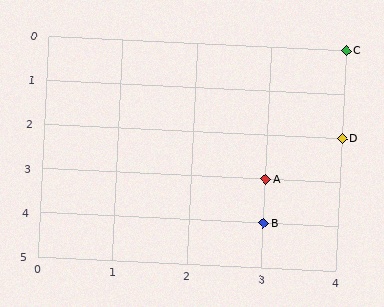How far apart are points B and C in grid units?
Points B and C are 1 column and 4 rows apart (about 4.1 grid units diagonally).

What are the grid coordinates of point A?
Point A is at grid coordinates (3, 3).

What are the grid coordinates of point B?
Point B is at grid coordinates (3, 4).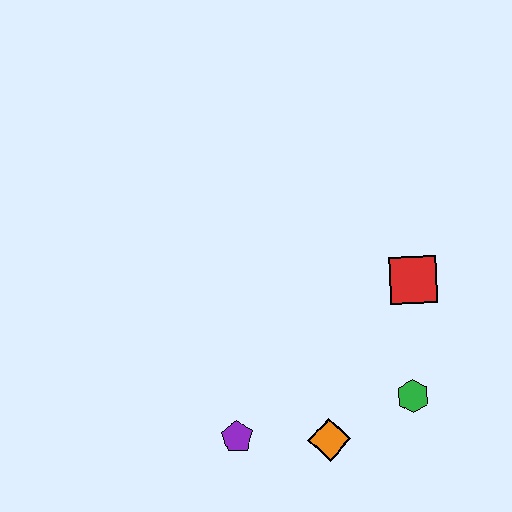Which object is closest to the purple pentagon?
The orange diamond is closest to the purple pentagon.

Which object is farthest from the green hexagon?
The purple pentagon is farthest from the green hexagon.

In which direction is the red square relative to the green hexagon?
The red square is above the green hexagon.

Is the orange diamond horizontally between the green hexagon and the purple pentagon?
Yes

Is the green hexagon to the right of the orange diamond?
Yes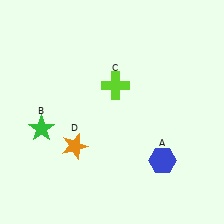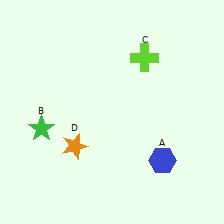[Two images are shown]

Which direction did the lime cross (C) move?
The lime cross (C) moved right.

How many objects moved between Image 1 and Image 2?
1 object moved between the two images.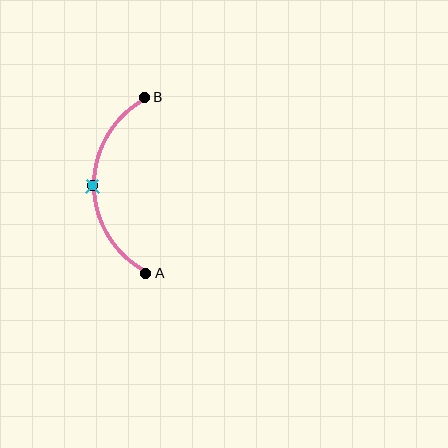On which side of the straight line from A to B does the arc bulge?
The arc bulges to the left of the straight line connecting A and B.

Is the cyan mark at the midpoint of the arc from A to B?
Yes. The cyan mark lies on the arc at equal arc-length from both A and B — it is the arc midpoint.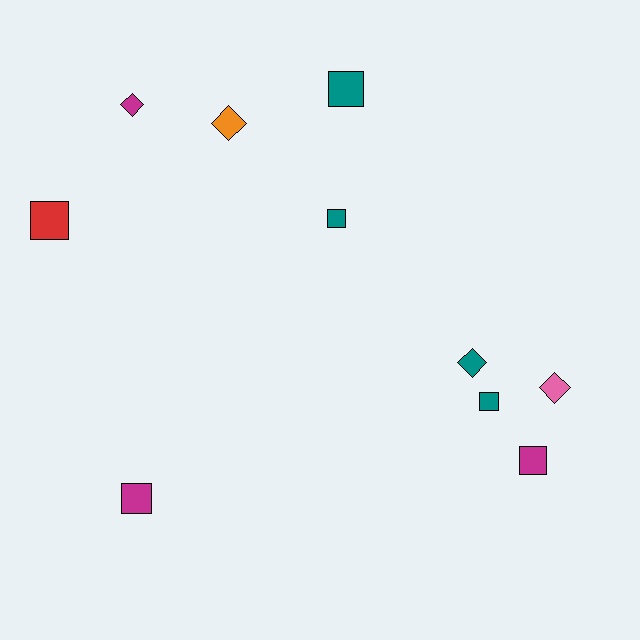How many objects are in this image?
There are 10 objects.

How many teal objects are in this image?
There are 4 teal objects.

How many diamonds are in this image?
There are 4 diamonds.